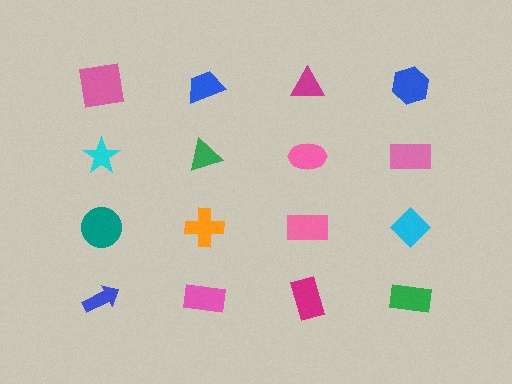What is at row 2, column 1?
A cyan star.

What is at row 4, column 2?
A pink rectangle.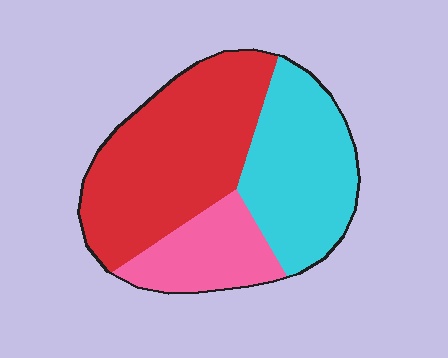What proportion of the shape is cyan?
Cyan covers roughly 35% of the shape.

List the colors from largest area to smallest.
From largest to smallest: red, cyan, pink.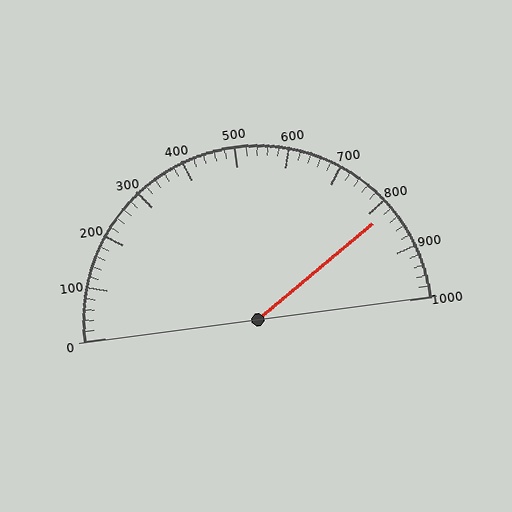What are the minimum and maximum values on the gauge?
The gauge ranges from 0 to 1000.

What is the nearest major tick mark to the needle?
The nearest major tick mark is 800.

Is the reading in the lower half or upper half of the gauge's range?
The reading is in the upper half of the range (0 to 1000).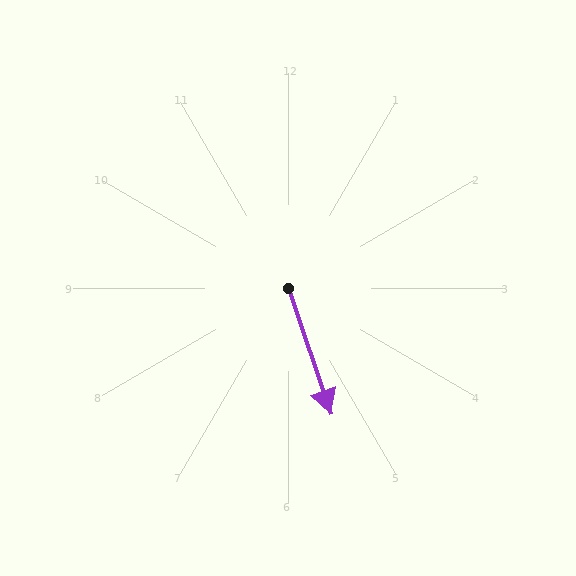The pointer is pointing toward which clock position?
Roughly 5 o'clock.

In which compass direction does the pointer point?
South.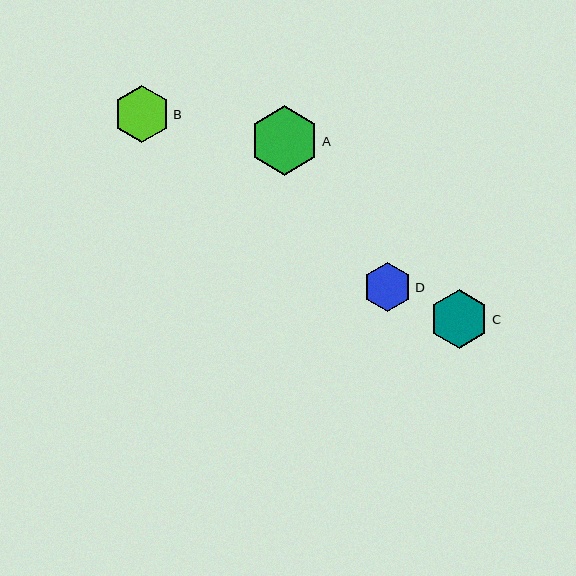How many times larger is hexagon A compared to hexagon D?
Hexagon A is approximately 1.4 times the size of hexagon D.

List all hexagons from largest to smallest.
From largest to smallest: A, C, B, D.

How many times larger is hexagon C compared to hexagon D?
Hexagon C is approximately 1.2 times the size of hexagon D.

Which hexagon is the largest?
Hexagon A is the largest with a size of approximately 70 pixels.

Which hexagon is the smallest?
Hexagon D is the smallest with a size of approximately 49 pixels.